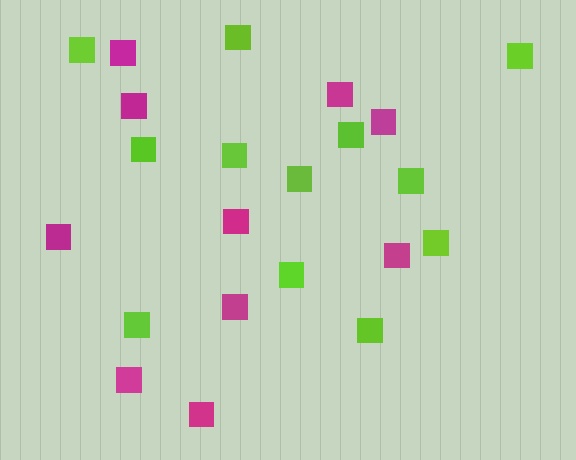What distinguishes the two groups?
There are 2 groups: one group of magenta squares (10) and one group of lime squares (12).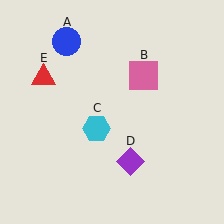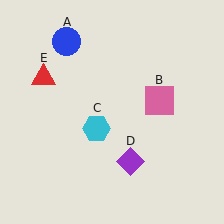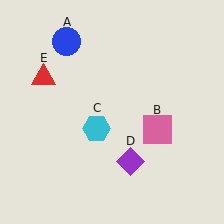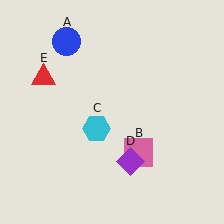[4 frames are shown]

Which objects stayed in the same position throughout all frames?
Blue circle (object A) and cyan hexagon (object C) and purple diamond (object D) and red triangle (object E) remained stationary.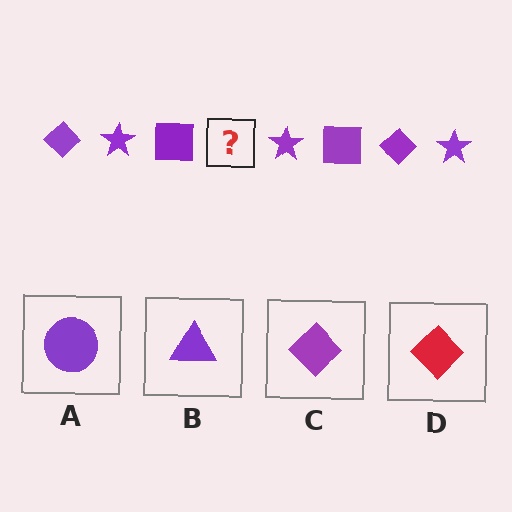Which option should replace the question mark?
Option C.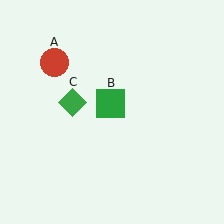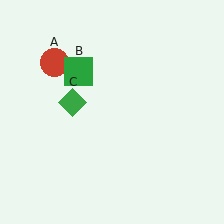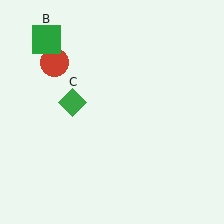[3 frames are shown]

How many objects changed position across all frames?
1 object changed position: green square (object B).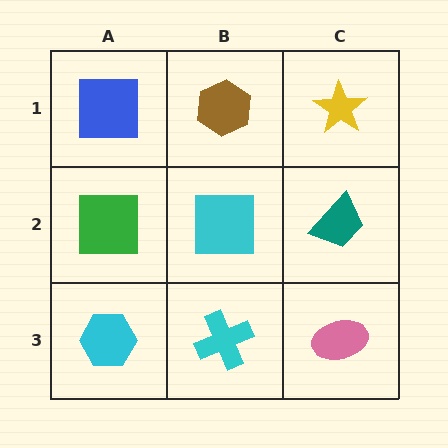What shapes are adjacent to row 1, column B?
A cyan square (row 2, column B), a blue square (row 1, column A), a yellow star (row 1, column C).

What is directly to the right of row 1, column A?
A brown hexagon.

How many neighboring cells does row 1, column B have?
3.